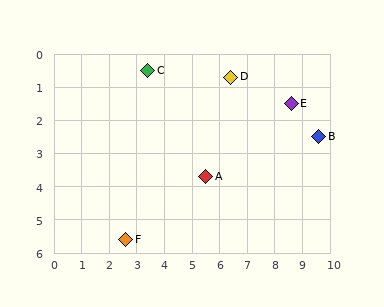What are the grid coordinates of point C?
Point C is at approximately (3.4, 0.5).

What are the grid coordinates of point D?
Point D is at approximately (6.4, 0.7).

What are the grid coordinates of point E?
Point E is at approximately (8.6, 1.5).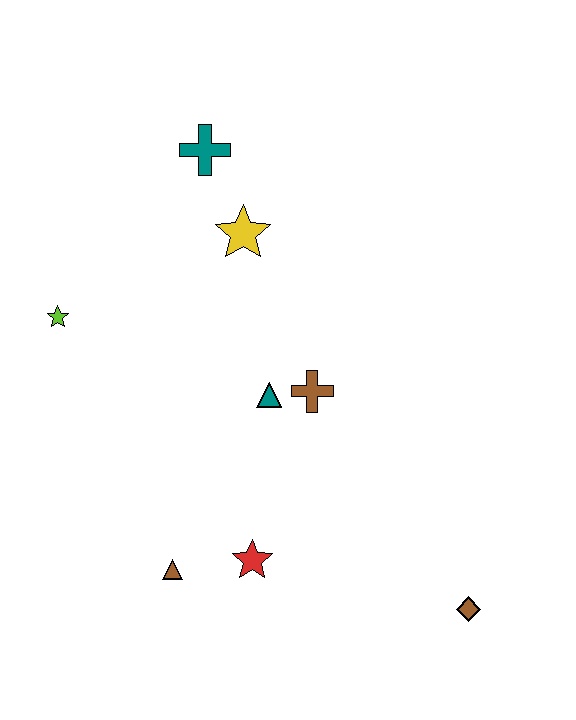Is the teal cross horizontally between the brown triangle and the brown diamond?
Yes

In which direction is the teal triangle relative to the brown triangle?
The teal triangle is above the brown triangle.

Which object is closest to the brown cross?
The teal triangle is closest to the brown cross.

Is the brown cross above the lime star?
No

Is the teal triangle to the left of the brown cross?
Yes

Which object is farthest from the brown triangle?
The teal cross is farthest from the brown triangle.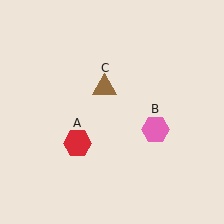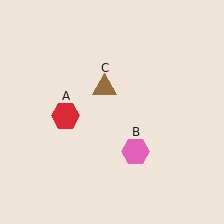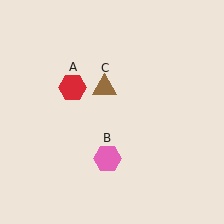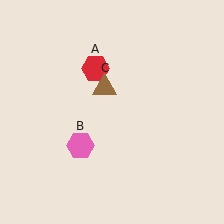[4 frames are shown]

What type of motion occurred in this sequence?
The red hexagon (object A), pink hexagon (object B) rotated clockwise around the center of the scene.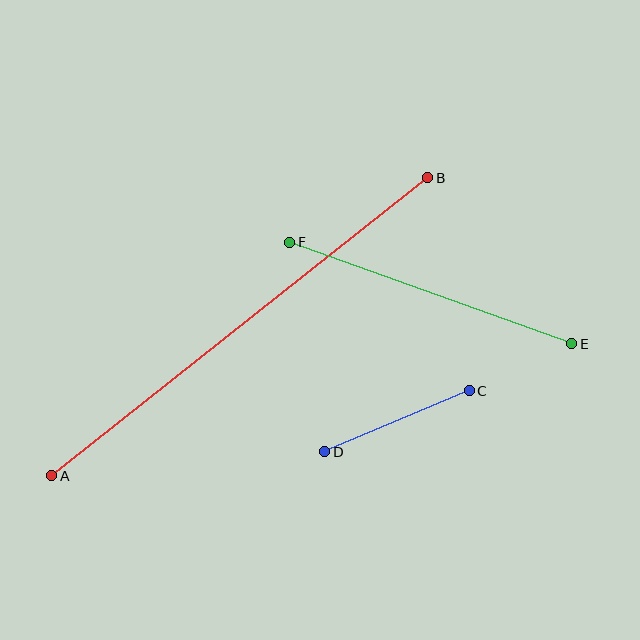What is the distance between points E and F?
The distance is approximately 300 pixels.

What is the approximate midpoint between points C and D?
The midpoint is at approximately (397, 421) pixels.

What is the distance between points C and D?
The distance is approximately 157 pixels.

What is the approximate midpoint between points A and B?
The midpoint is at approximately (240, 327) pixels.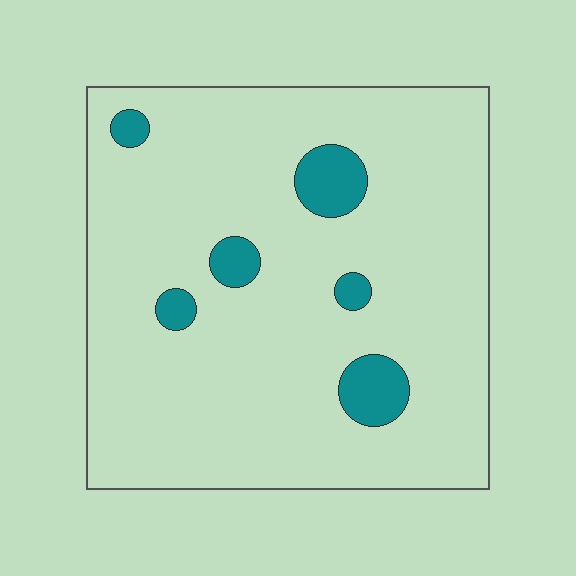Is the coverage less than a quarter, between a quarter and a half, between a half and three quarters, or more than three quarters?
Less than a quarter.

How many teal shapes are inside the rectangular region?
6.